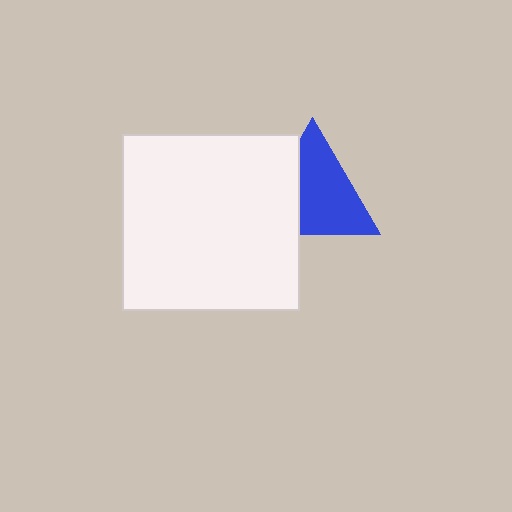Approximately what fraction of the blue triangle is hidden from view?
Roughly 32% of the blue triangle is hidden behind the white square.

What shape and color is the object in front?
The object in front is a white square.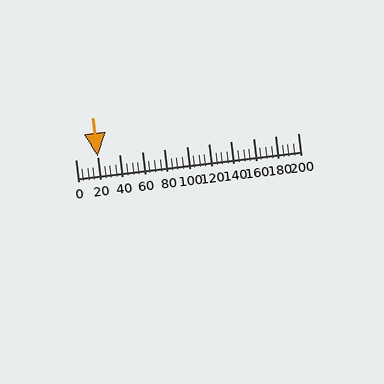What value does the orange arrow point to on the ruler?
The orange arrow points to approximately 20.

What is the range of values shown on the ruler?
The ruler shows values from 0 to 200.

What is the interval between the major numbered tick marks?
The major tick marks are spaced 20 units apart.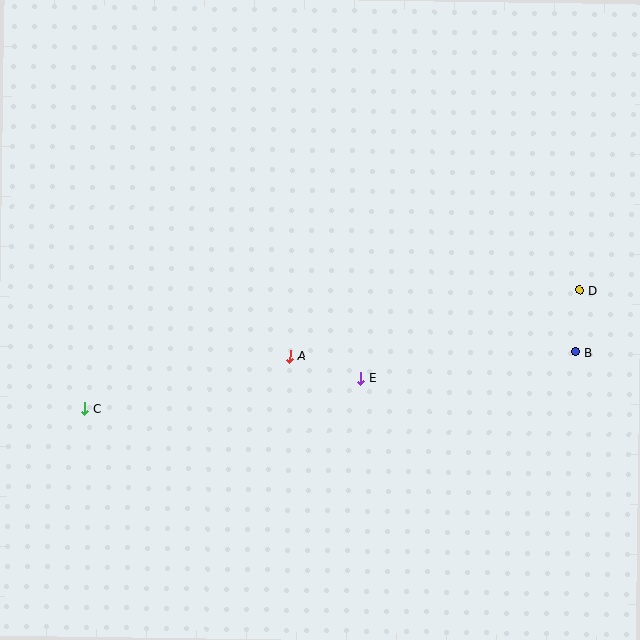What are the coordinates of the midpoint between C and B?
The midpoint between C and B is at (330, 380).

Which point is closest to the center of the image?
Point A at (290, 356) is closest to the center.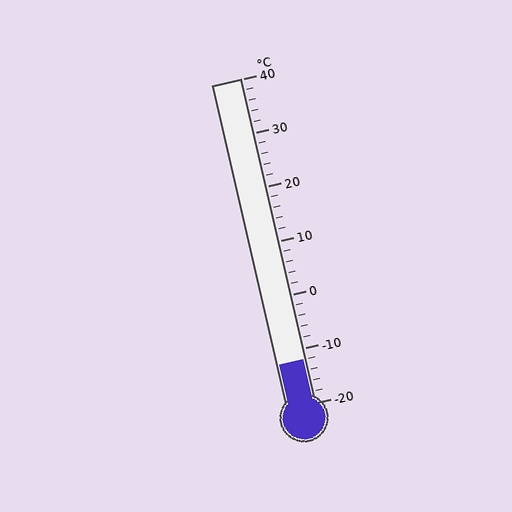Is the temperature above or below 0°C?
The temperature is below 0°C.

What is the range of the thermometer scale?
The thermometer scale ranges from -20°C to 40°C.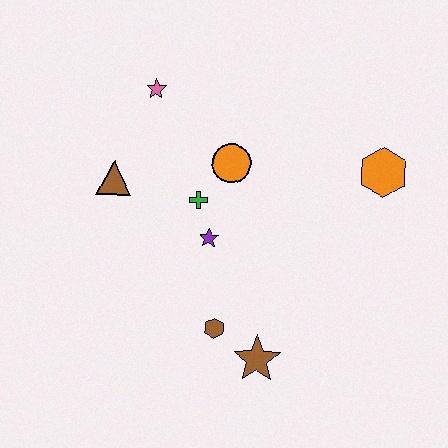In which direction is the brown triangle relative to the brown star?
The brown triangle is above the brown star.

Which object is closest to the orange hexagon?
The orange circle is closest to the orange hexagon.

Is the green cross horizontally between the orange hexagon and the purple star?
No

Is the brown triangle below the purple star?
No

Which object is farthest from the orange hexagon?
The brown triangle is farthest from the orange hexagon.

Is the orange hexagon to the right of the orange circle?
Yes